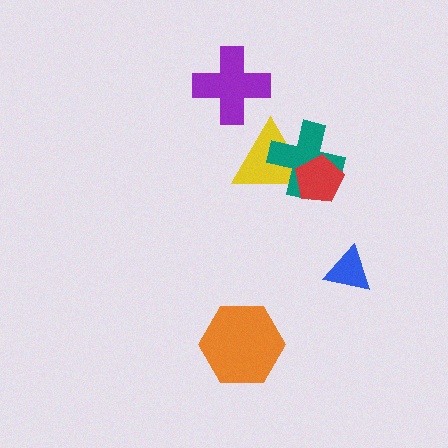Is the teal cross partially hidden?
Yes, it is partially covered by another shape.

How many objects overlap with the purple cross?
0 objects overlap with the purple cross.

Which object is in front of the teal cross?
The red pentagon is in front of the teal cross.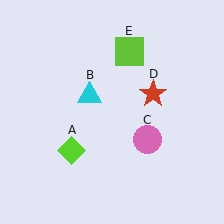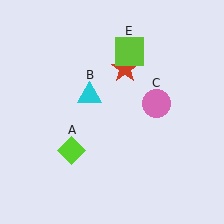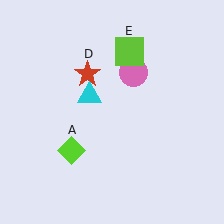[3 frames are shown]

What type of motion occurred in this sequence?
The pink circle (object C), red star (object D) rotated counterclockwise around the center of the scene.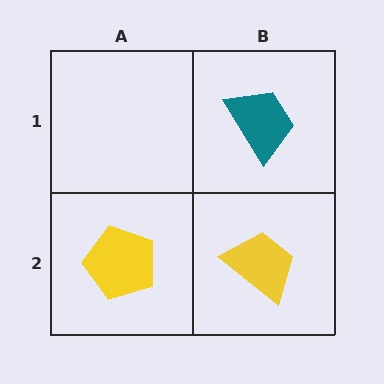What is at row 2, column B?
A yellow trapezoid.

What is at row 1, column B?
A teal trapezoid.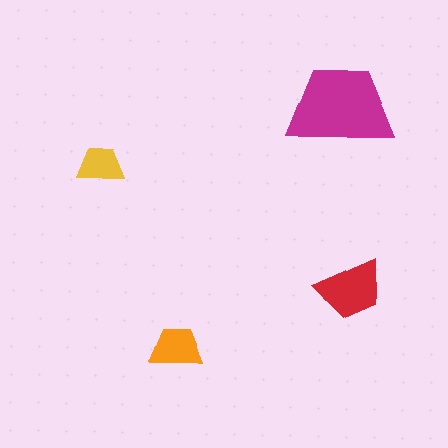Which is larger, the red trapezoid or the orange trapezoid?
The red one.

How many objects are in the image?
There are 4 objects in the image.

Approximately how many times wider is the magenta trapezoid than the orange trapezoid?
About 2 times wider.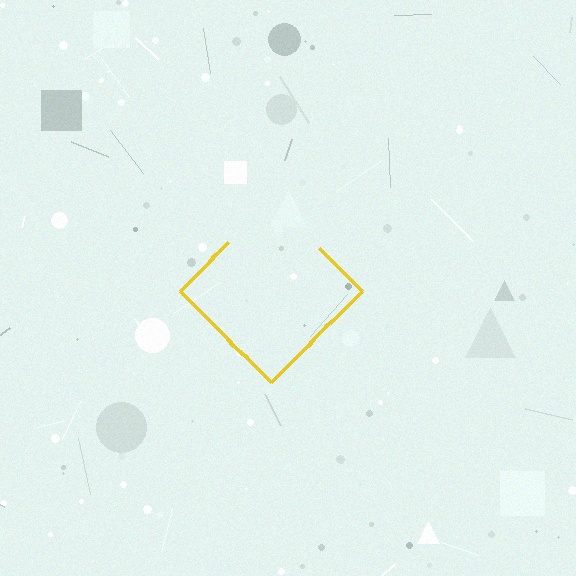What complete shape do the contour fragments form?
The contour fragments form a diamond.